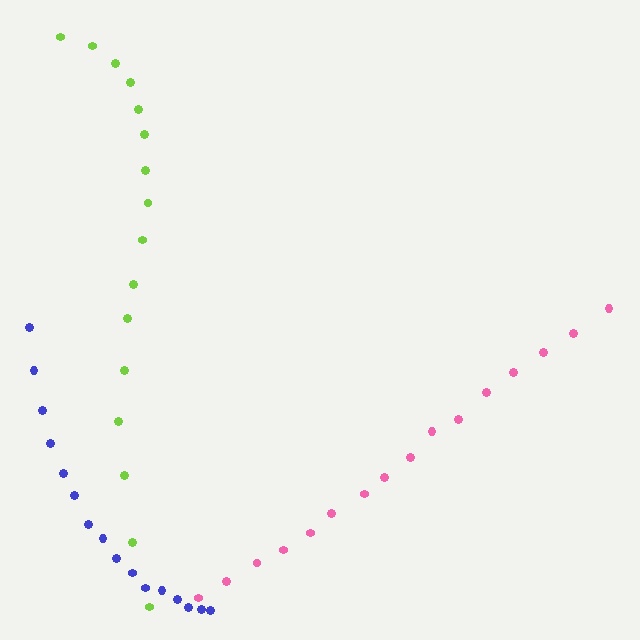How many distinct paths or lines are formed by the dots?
There are 3 distinct paths.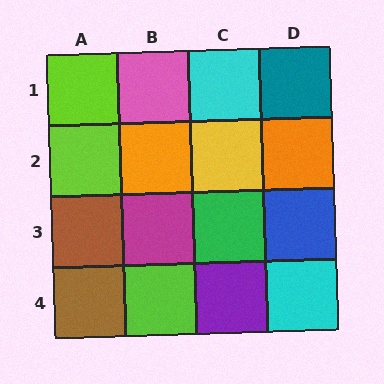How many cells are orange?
2 cells are orange.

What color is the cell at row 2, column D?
Orange.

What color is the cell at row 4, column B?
Lime.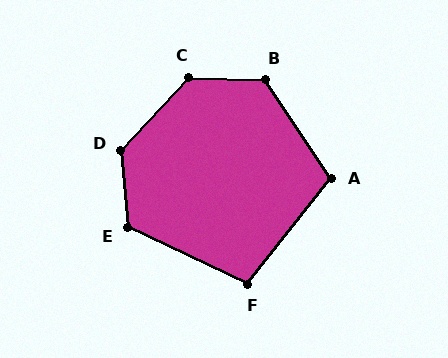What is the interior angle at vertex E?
Approximately 121 degrees (obtuse).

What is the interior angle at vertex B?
Approximately 126 degrees (obtuse).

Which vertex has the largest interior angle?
C, at approximately 131 degrees.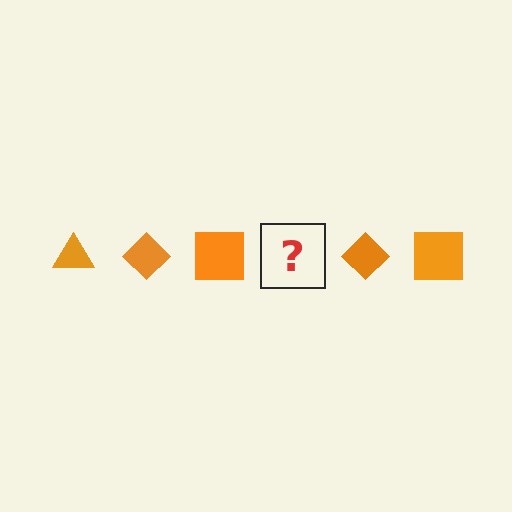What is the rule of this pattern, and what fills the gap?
The rule is that the pattern cycles through triangle, diamond, square shapes in orange. The gap should be filled with an orange triangle.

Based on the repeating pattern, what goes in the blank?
The blank should be an orange triangle.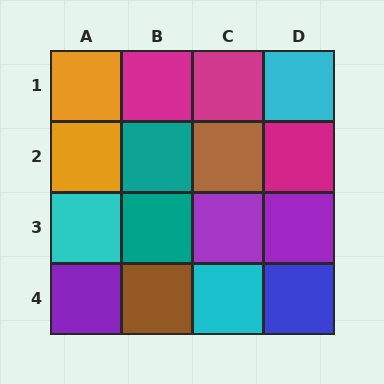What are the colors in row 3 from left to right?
Cyan, teal, purple, purple.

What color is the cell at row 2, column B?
Teal.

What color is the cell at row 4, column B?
Brown.